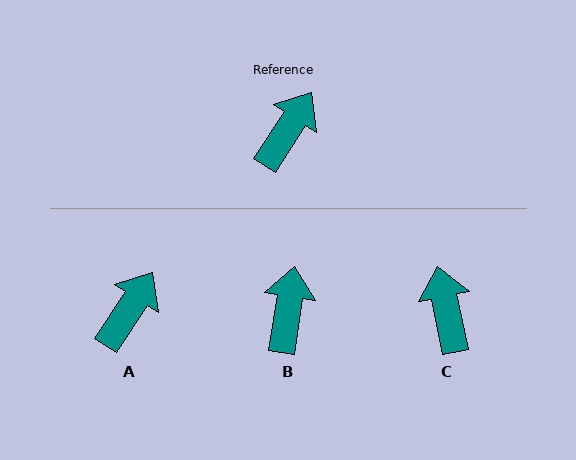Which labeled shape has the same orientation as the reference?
A.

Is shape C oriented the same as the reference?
No, it is off by about 44 degrees.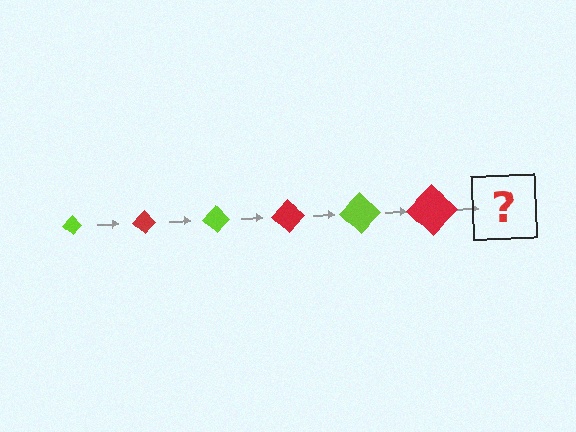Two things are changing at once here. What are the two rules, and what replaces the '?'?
The two rules are that the diamond grows larger each step and the color cycles through lime and red. The '?' should be a lime diamond, larger than the previous one.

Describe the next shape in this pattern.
It should be a lime diamond, larger than the previous one.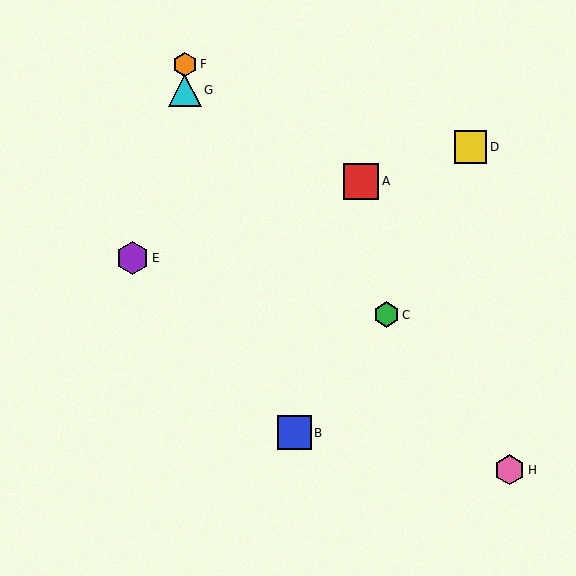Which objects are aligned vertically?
Objects F, G are aligned vertically.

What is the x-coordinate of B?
Object B is at x≈294.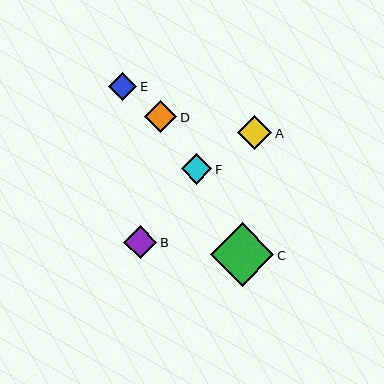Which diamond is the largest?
Diamond C is the largest with a size of approximately 64 pixels.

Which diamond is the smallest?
Diamond E is the smallest with a size of approximately 28 pixels.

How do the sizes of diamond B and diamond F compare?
Diamond B and diamond F are approximately the same size.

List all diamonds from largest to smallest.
From largest to smallest: C, A, B, D, F, E.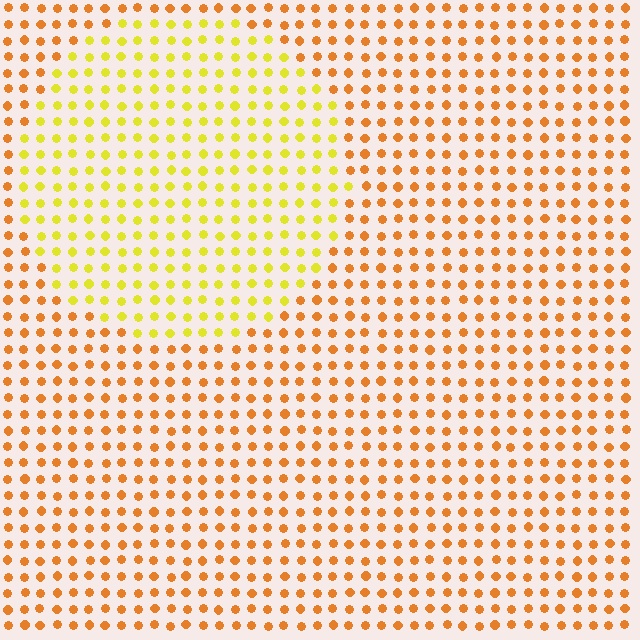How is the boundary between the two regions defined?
The boundary is defined purely by a slight shift in hue (about 35 degrees). Spacing, size, and orientation are identical on both sides.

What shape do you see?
I see a circle.